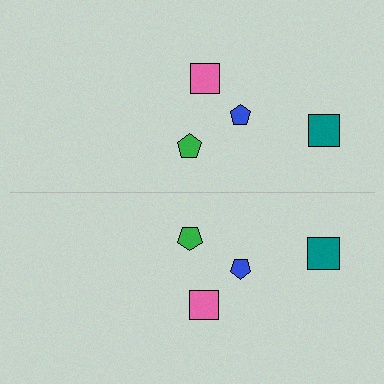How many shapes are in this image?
There are 8 shapes in this image.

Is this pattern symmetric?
Yes, this pattern has bilateral (reflection) symmetry.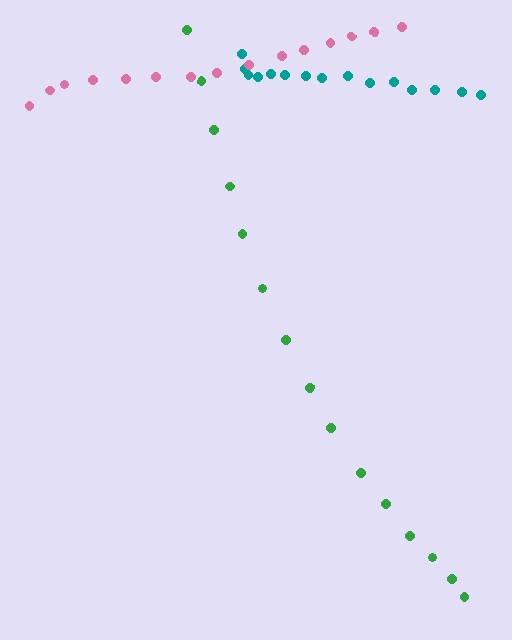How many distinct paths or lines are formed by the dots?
There are 3 distinct paths.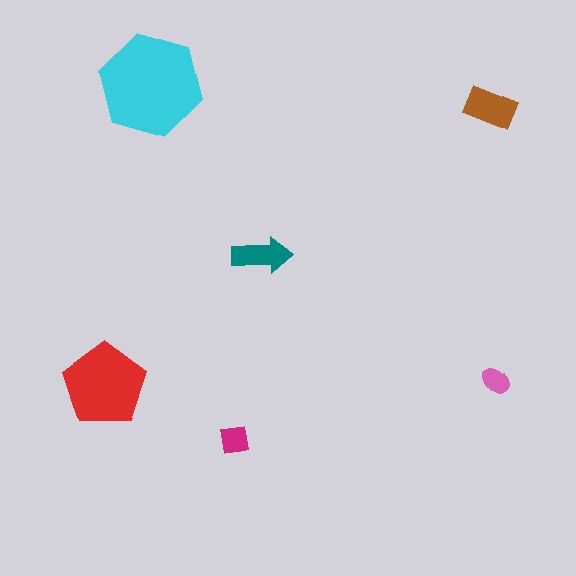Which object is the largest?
The cyan hexagon.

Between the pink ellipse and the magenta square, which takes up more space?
The magenta square.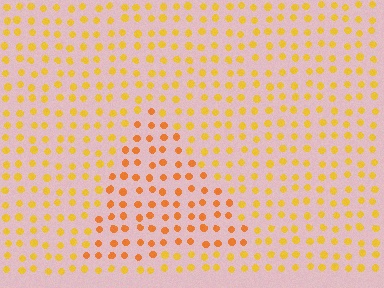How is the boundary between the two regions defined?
The boundary is defined purely by a slight shift in hue (about 23 degrees). Spacing, size, and orientation are identical on both sides.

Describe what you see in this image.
The image is filled with small yellow elements in a uniform arrangement. A triangle-shaped region is visible where the elements are tinted to a slightly different hue, forming a subtle color boundary.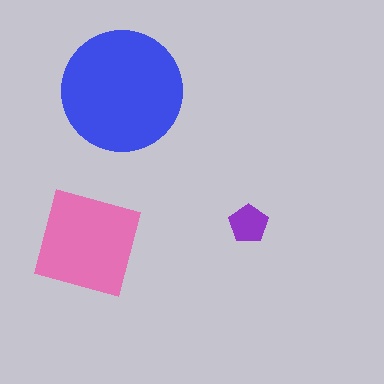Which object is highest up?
The blue circle is topmost.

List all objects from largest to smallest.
The blue circle, the pink square, the purple pentagon.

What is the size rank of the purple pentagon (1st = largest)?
3rd.